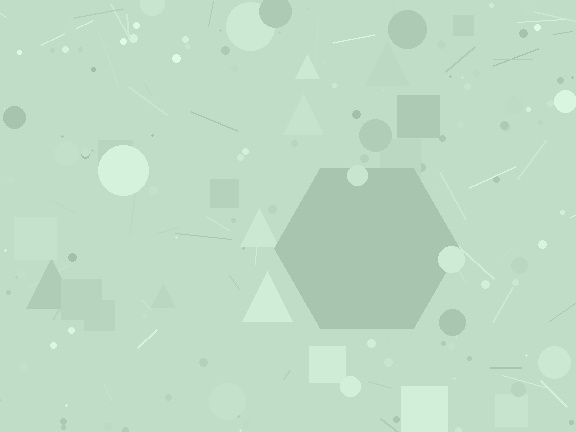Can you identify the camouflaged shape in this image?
The camouflaged shape is a hexagon.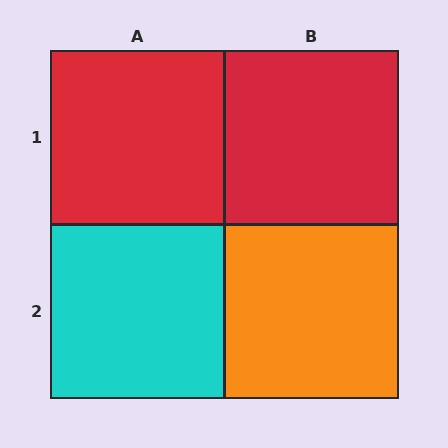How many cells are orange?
1 cell is orange.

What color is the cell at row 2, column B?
Orange.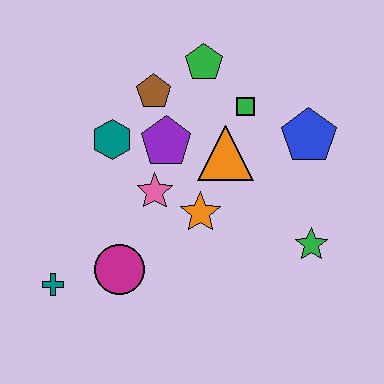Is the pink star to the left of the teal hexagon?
No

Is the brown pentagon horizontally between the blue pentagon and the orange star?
No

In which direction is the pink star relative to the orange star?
The pink star is to the left of the orange star.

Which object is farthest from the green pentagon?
The teal cross is farthest from the green pentagon.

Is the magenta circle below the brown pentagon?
Yes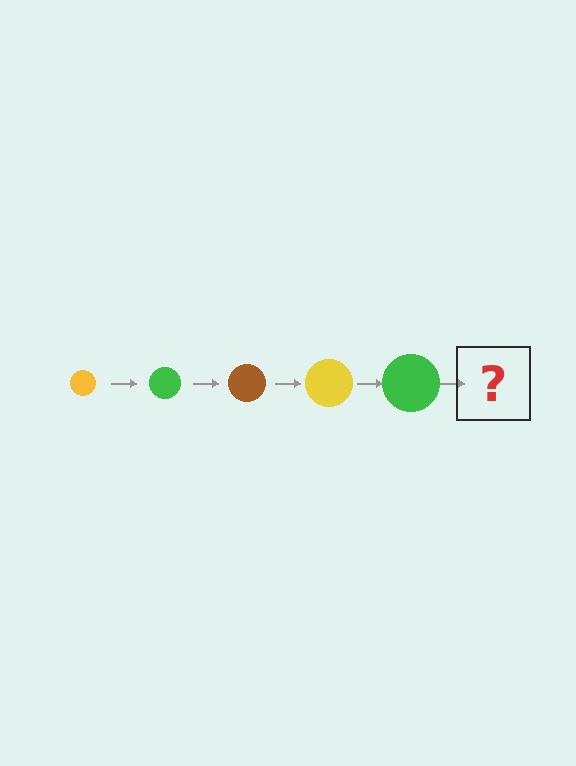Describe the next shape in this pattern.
It should be a brown circle, larger than the previous one.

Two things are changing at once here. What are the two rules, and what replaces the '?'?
The two rules are that the circle grows larger each step and the color cycles through yellow, green, and brown. The '?' should be a brown circle, larger than the previous one.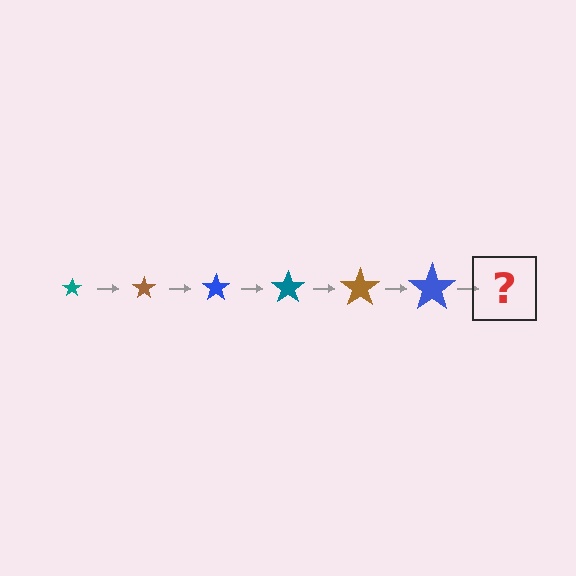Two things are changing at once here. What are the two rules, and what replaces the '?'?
The two rules are that the star grows larger each step and the color cycles through teal, brown, and blue. The '?' should be a teal star, larger than the previous one.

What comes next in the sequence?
The next element should be a teal star, larger than the previous one.